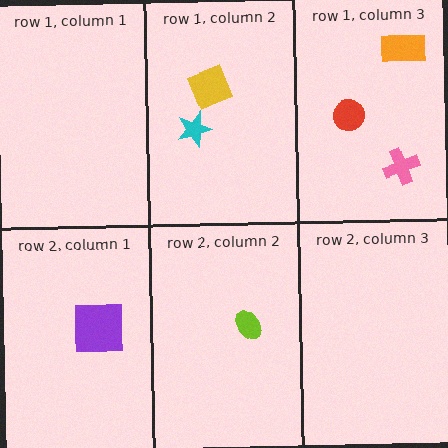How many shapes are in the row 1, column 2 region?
2.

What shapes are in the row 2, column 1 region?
The purple square.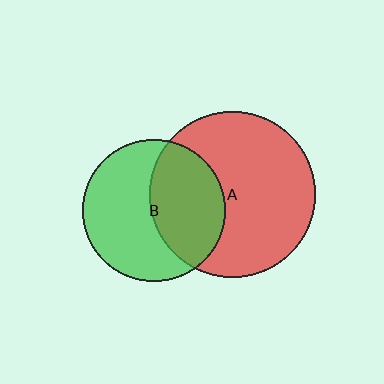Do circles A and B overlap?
Yes.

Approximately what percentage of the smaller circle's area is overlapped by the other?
Approximately 45%.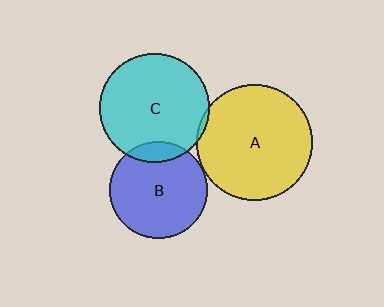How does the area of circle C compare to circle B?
Approximately 1.3 times.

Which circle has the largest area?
Circle A (yellow).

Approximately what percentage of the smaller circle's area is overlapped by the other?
Approximately 10%.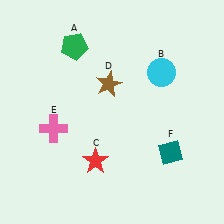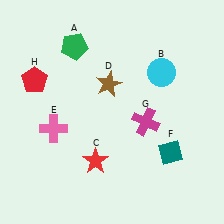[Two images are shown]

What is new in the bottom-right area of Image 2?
A magenta cross (G) was added in the bottom-right area of Image 2.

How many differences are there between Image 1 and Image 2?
There are 2 differences between the two images.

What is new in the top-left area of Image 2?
A red pentagon (H) was added in the top-left area of Image 2.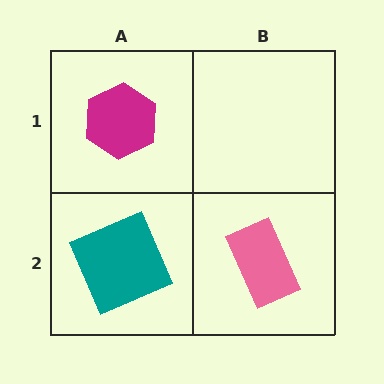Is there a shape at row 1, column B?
No, that cell is empty.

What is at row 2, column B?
A pink rectangle.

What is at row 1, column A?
A magenta hexagon.